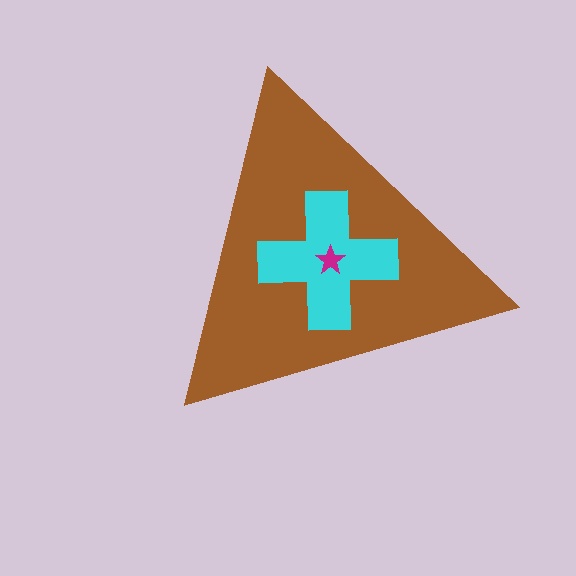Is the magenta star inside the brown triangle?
Yes.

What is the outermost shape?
The brown triangle.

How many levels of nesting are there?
3.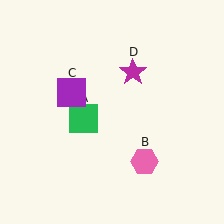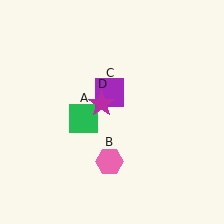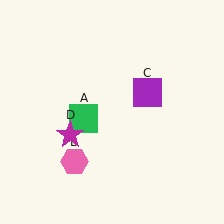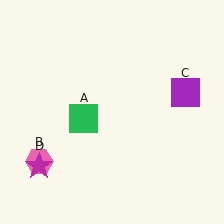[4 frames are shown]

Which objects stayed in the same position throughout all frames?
Green square (object A) remained stationary.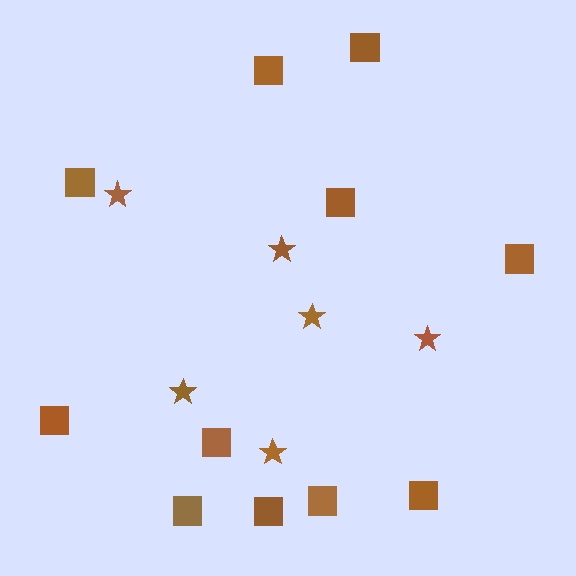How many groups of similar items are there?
There are 2 groups: one group of squares (11) and one group of stars (6).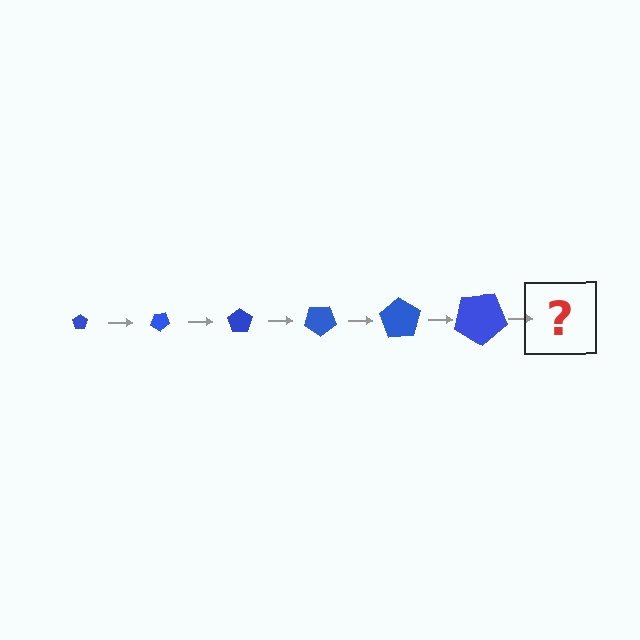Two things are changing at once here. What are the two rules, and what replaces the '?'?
The two rules are that the pentagon grows larger each step and it rotates 35 degrees each step. The '?' should be a pentagon, larger than the previous one and rotated 210 degrees from the start.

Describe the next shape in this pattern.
It should be a pentagon, larger than the previous one and rotated 210 degrees from the start.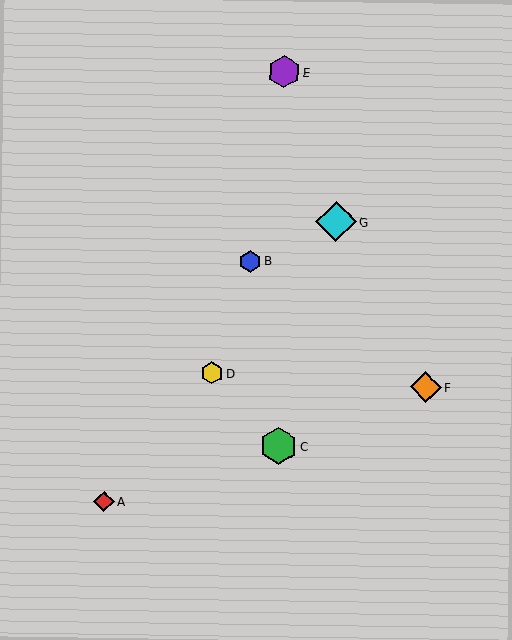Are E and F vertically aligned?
No, E is at x≈284 and F is at x≈426.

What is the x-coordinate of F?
Object F is at x≈426.